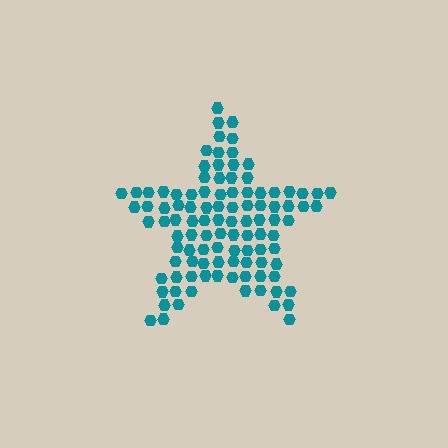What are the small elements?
The small elements are hexagons.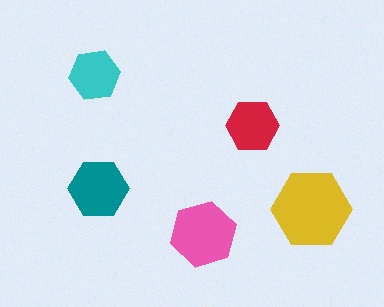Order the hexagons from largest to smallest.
the yellow one, the pink one, the teal one, the red one, the cyan one.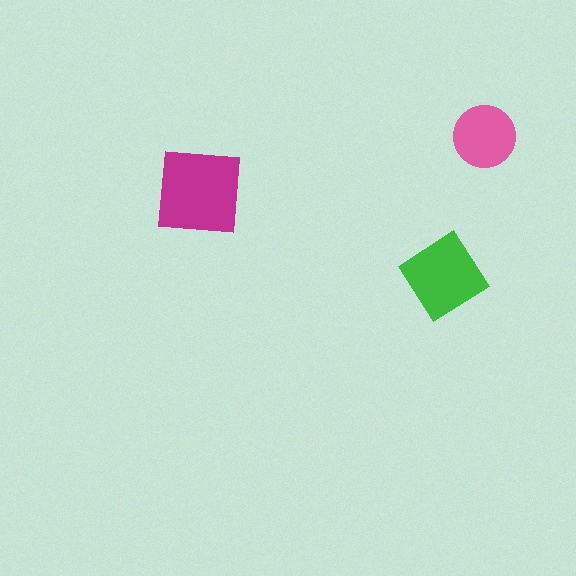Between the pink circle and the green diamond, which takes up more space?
The green diamond.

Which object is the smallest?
The pink circle.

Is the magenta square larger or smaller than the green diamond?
Larger.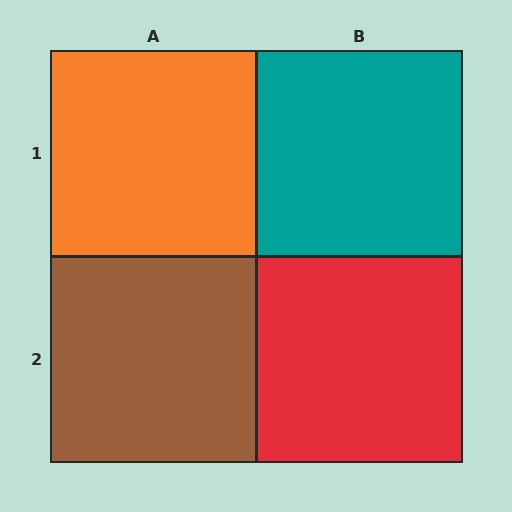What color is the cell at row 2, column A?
Brown.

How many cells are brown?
1 cell is brown.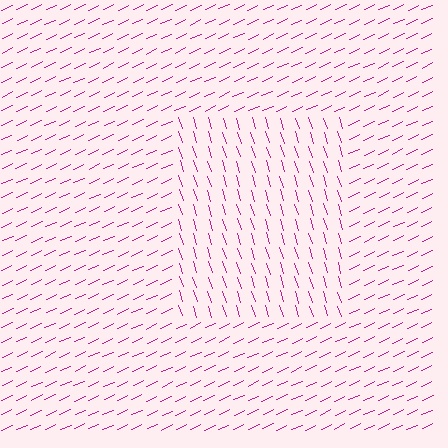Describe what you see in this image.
The image is filled with small magenta line segments. A rectangle region in the image has lines oriented differently from the surrounding lines, creating a visible texture boundary.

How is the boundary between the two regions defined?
The boundary is defined purely by a change in line orientation (approximately 83 degrees difference). All lines are the same color and thickness.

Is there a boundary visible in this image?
Yes, there is a texture boundary formed by a change in line orientation.